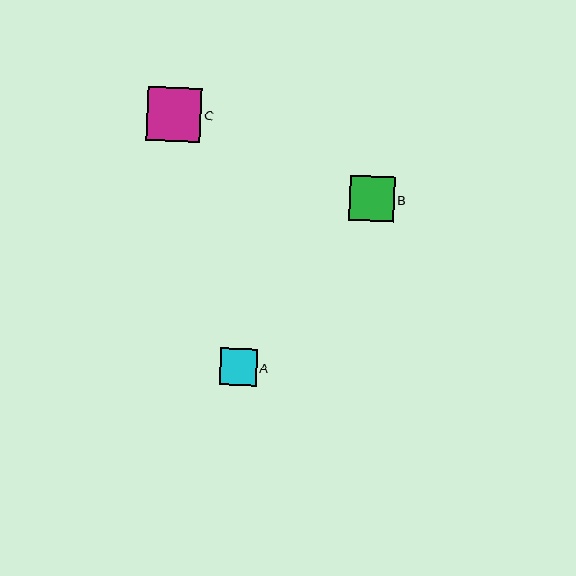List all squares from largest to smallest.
From largest to smallest: C, B, A.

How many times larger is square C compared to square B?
Square C is approximately 1.2 times the size of square B.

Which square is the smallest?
Square A is the smallest with a size of approximately 37 pixels.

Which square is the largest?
Square C is the largest with a size of approximately 54 pixels.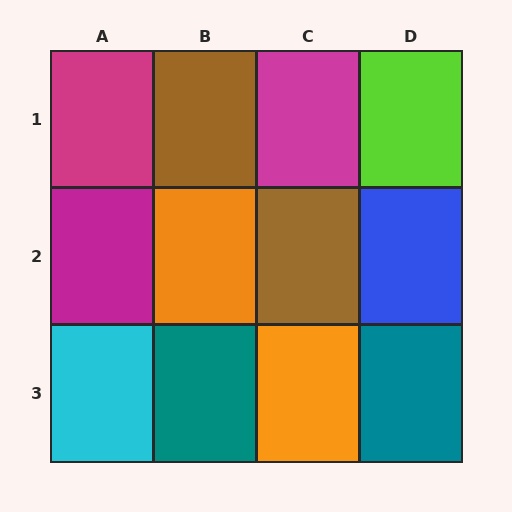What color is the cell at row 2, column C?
Brown.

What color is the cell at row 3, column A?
Cyan.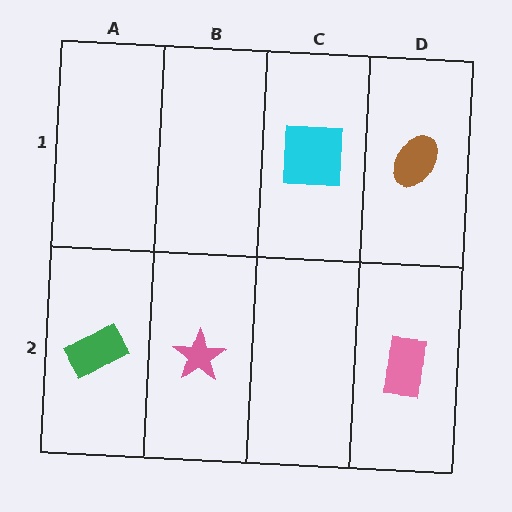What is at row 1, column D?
A brown ellipse.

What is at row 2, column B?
A pink star.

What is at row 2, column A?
A green rectangle.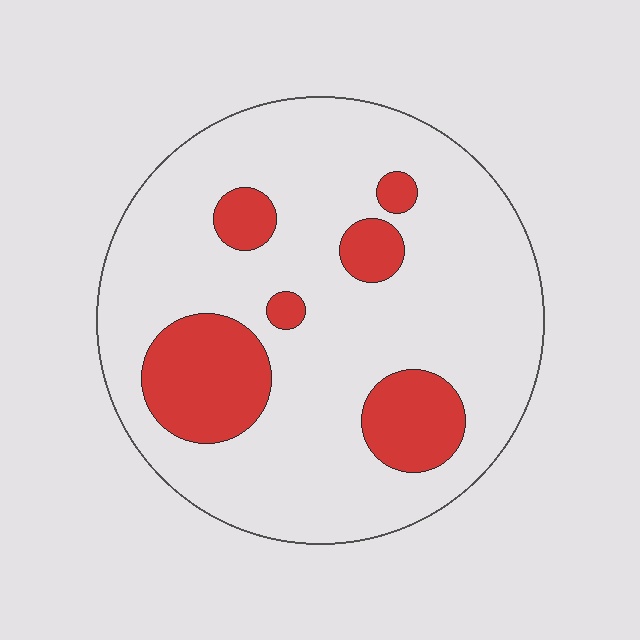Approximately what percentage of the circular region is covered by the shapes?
Approximately 20%.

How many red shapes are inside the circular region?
6.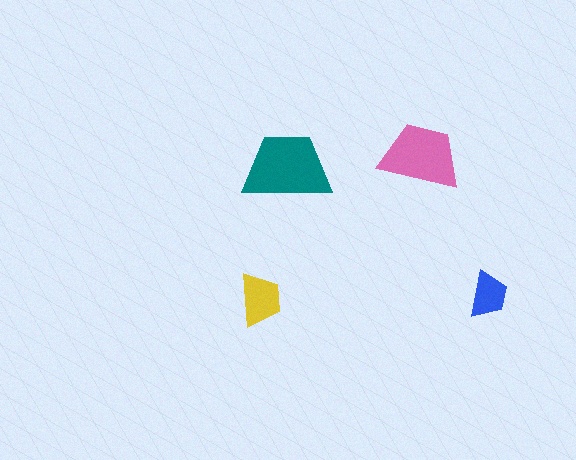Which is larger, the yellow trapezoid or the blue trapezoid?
The yellow one.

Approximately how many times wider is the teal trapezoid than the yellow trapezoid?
About 1.5 times wider.